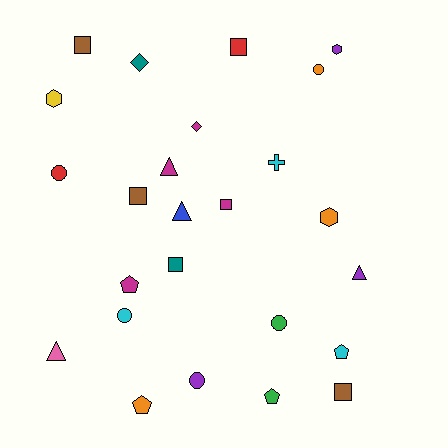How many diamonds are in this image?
There are 2 diamonds.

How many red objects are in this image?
There are 2 red objects.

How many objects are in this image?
There are 25 objects.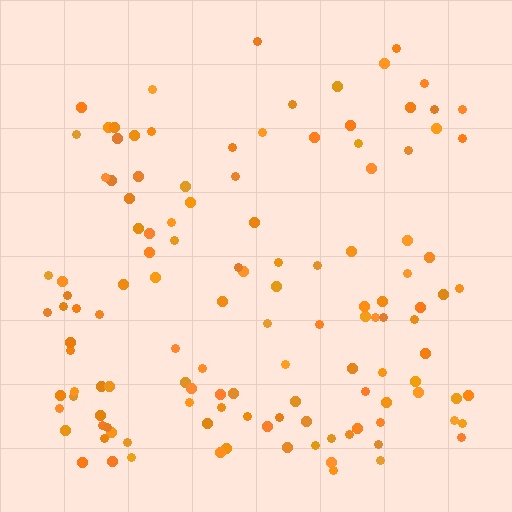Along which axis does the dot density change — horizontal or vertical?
Vertical.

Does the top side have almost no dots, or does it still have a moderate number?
Still a moderate number, just noticeably fewer than the bottom.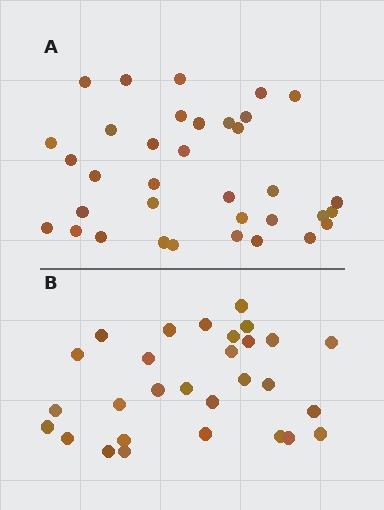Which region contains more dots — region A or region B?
Region A (the top region) has more dots.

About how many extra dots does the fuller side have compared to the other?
Region A has about 6 more dots than region B.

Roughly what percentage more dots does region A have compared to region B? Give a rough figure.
About 20% more.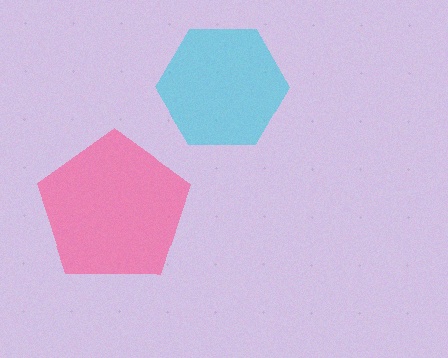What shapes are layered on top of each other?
The layered shapes are: a pink pentagon, a cyan hexagon.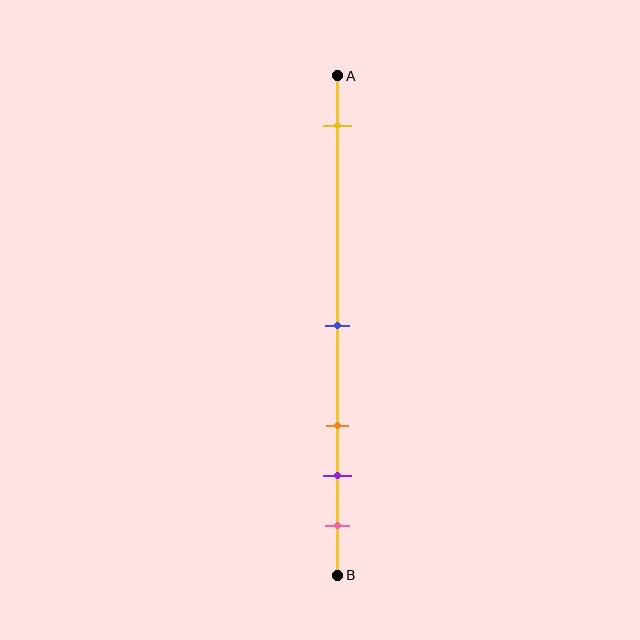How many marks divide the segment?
There are 5 marks dividing the segment.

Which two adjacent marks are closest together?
The purple and pink marks are the closest adjacent pair.